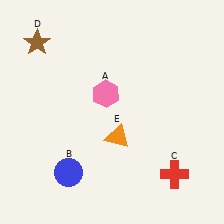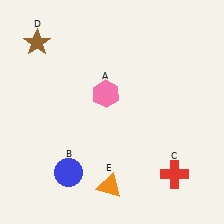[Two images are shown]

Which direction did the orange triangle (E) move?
The orange triangle (E) moved down.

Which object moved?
The orange triangle (E) moved down.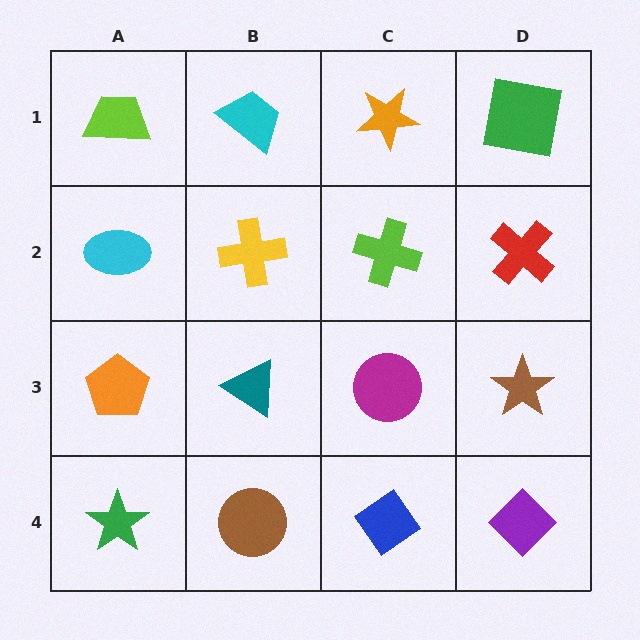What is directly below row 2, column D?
A brown star.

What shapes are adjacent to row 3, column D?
A red cross (row 2, column D), a purple diamond (row 4, column D), a magenta circle (row 3, column C).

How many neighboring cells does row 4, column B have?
3.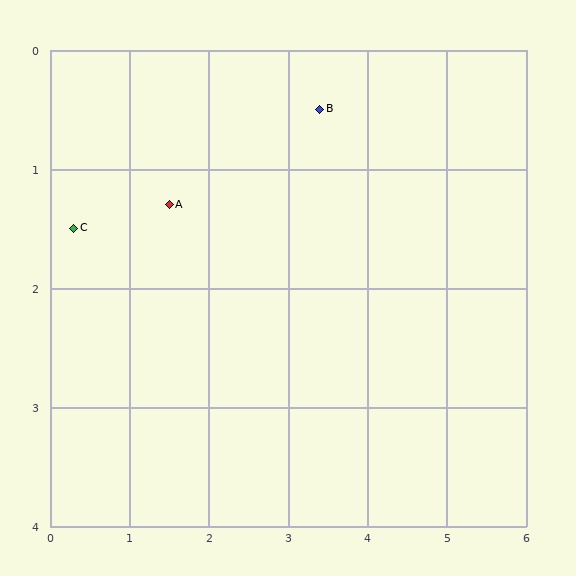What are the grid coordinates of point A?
Point A is at approximately (1.5, 1.3).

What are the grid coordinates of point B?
Point B is at approximately (3.4, 0.5).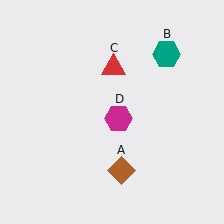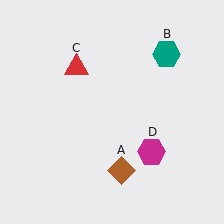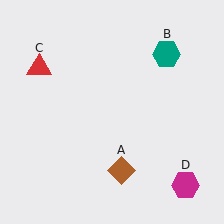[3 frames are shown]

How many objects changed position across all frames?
2 objects changed position: red triangle (object C), magenta hexagon (object D).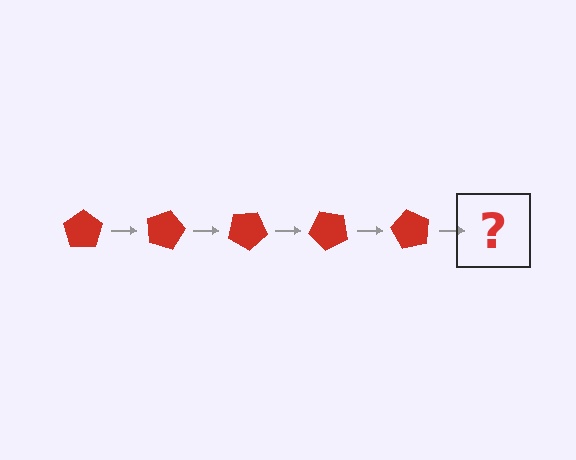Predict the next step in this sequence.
The next step is a red pentagon rotated 75 degrees.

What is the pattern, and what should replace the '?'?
The pattern is that the pentagon rotates 15 degrees each step. The '?' should be a red pentagon rotated 75 degrees.